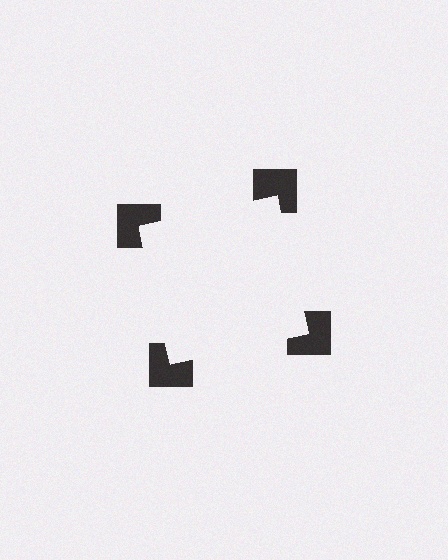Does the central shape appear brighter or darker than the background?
It typically appears slightly brighter than the background, even though no actual brightness change is drawn.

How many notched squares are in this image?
There are 4 — one at each vertex of the illusory square.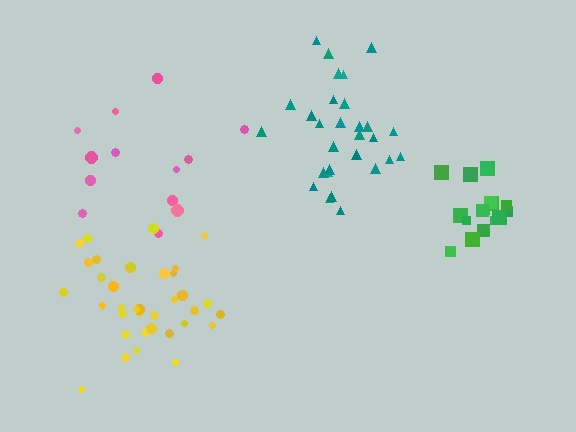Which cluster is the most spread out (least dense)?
Pink.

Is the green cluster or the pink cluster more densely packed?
Green.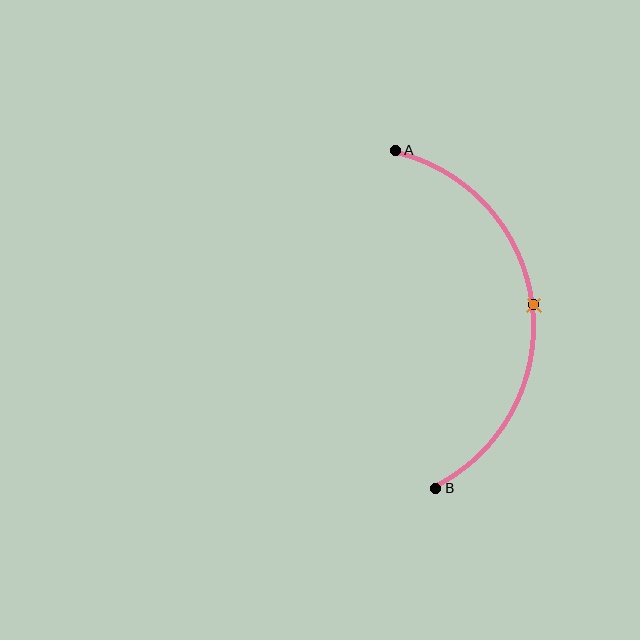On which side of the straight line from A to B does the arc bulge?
The arc bulges to the right of the straight line connecting A and B.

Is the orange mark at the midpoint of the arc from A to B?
Yes. The orange mark lies on the arc at equal arc-length from both A and B — it is the arc midpoint.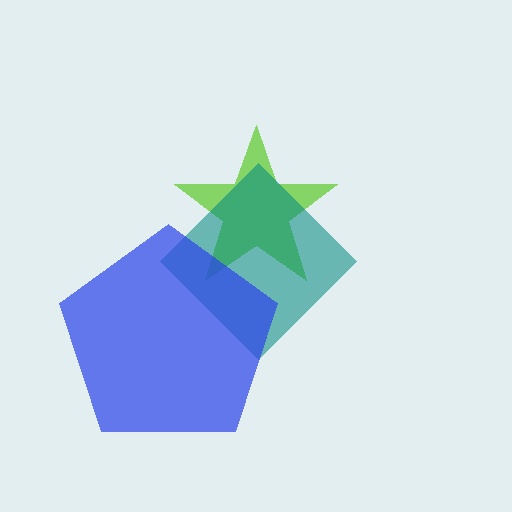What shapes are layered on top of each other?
The layered shapes are: a lime star, a teal diamond, a blue pentagon.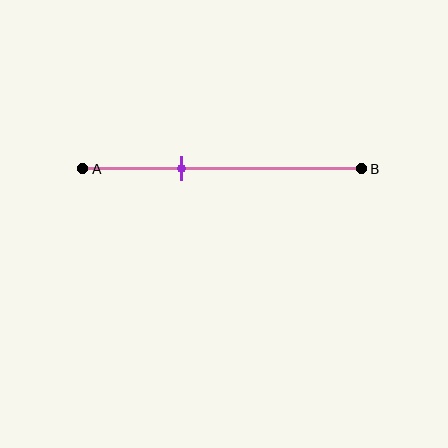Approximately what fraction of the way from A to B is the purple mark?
The purple mark is approximately 35% of the way from A to B.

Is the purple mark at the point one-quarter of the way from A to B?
No, the mark is at about 35% from A, not at the 25% one-quarter point.